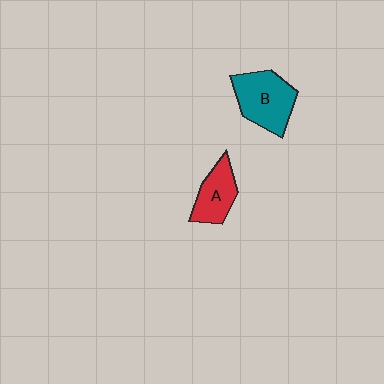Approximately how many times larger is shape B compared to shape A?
Approximately 1.5 times.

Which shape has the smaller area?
Shape A (red).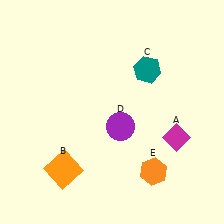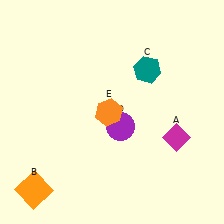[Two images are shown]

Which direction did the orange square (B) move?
The orange square (B) moved left.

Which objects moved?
The objects that moved are: the orange square (B), the orange hexagon (E).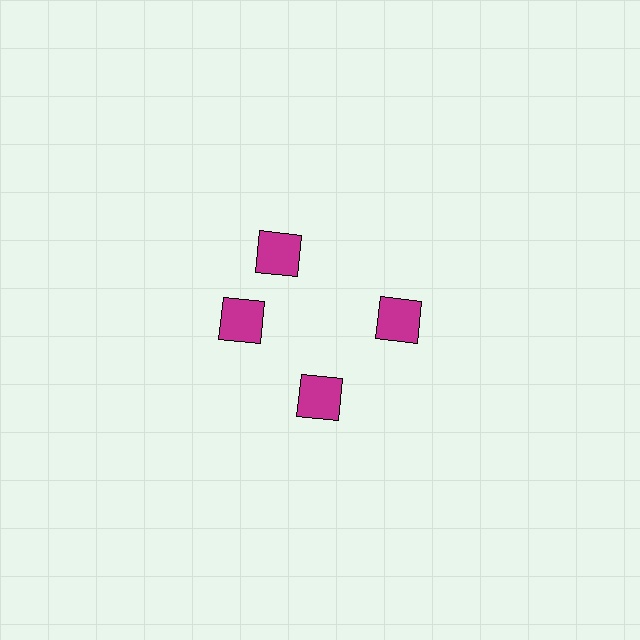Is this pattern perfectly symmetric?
No. The 4 magenta squares are arranged in a ring, but one element near the 12 o'clock position is rotated out of alignment along the ring, breaking the 4-fold rotational symmetry.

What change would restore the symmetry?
The symmetry would be restored by rotating it back into even spacing with its neighbors so that all 4 squares sit at equal angles and equal distance from the center.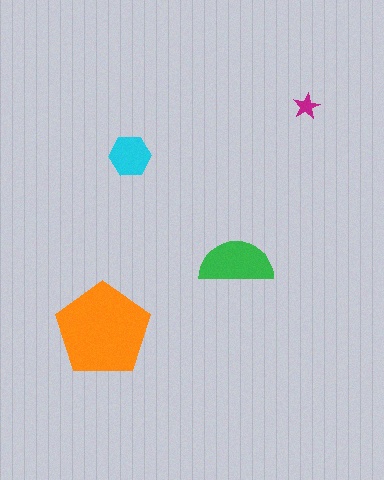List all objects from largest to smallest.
The orange pentagon, the green semicircle, the cyan hexagon, the magenta star.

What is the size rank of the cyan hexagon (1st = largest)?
3rd.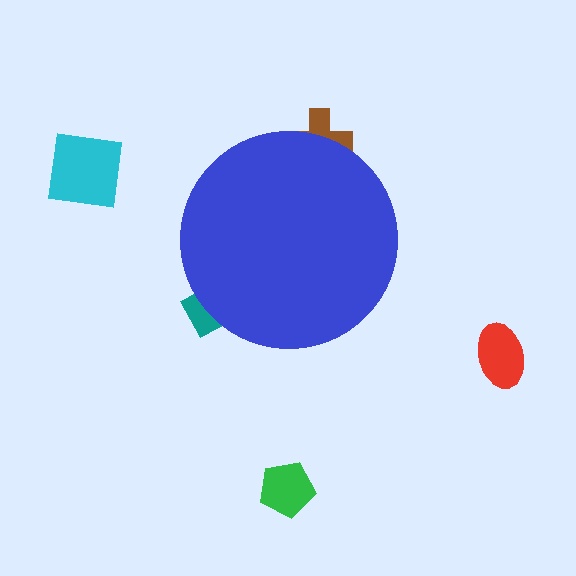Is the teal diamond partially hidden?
Yes, the teal diamond is partially hidden behind the blue circle.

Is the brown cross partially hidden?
Yes, the brown cross is partially hidden behind the blue circle.